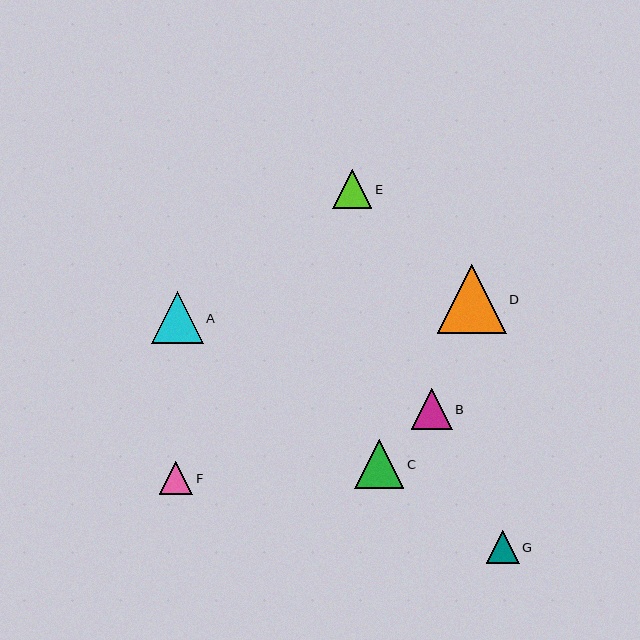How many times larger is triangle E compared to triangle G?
Triangle E is approximately 1.2 times the size of triangle G.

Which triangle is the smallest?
Triangle F is the smallest with a size of approximately 33 pixels.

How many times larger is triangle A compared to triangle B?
Triangle A is approximately 1.3 times the size of triangle B.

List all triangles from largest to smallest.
From largest to smallest: D, A, C, B, E, G, F.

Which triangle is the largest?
Triangle D is the largest with a size of approximately 68 pixels.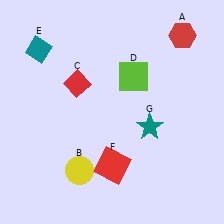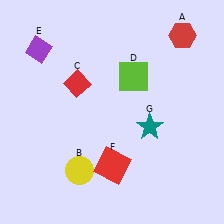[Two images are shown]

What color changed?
The diamond (E) changed from teal in Image 1 to purple in Image 2.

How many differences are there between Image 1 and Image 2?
There is 1 difference between the two images.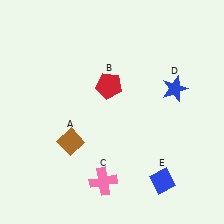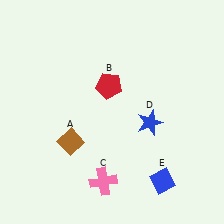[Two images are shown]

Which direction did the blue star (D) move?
The blue star (D) moved down.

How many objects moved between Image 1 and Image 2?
1 object moved between the two images.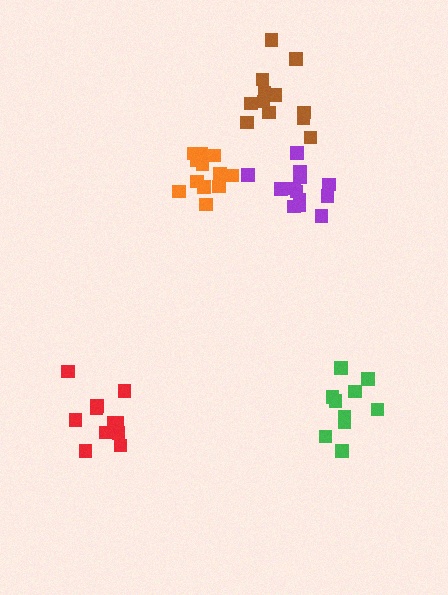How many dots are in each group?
Group 1: 14 dots, Group 2: 10 dots, Group 3: 13 dots, Group 4: 12 dots, Group 5: 11 dots (60 total).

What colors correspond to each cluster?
The clusters are colored: orange, green, purple, brown, red.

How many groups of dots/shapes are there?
There are 5 groups.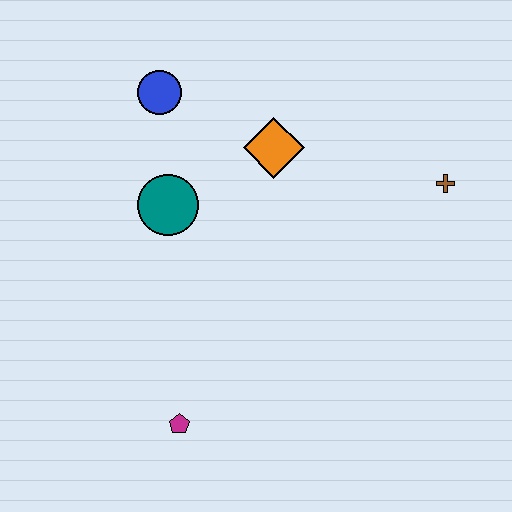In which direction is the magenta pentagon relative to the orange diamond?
The magenta pentagon is below the orange diamond.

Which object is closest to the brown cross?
The orange diamond is closest to the brown cross.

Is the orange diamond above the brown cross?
Yes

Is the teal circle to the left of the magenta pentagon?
Yes